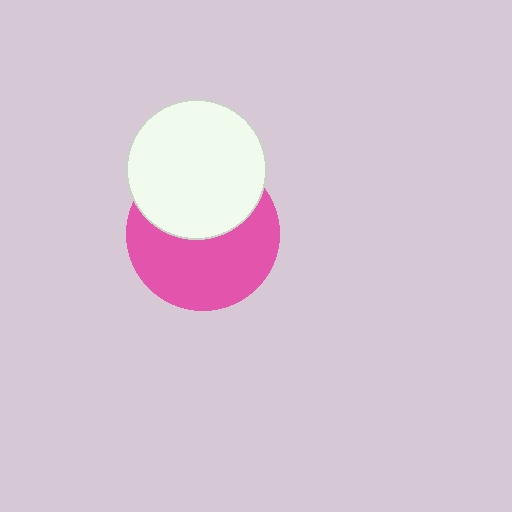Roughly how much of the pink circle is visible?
About half of it is visible (roughly 58%).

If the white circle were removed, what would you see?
You would see the complete pink circle.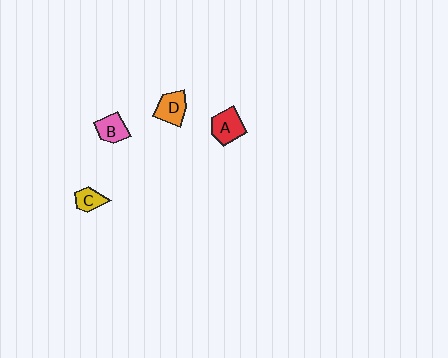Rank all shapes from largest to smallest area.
From largest to smallest: A (red), D (orange), B (pink), C (yellow).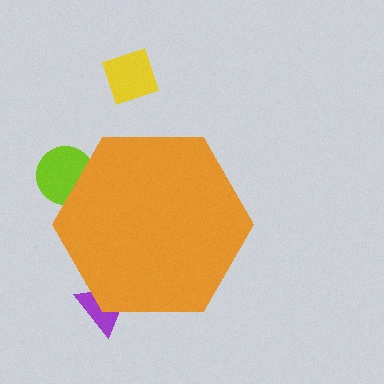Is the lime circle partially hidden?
Yes, the lime circle is partially hidden behind the orange hexagon.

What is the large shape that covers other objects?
An orange hexagon.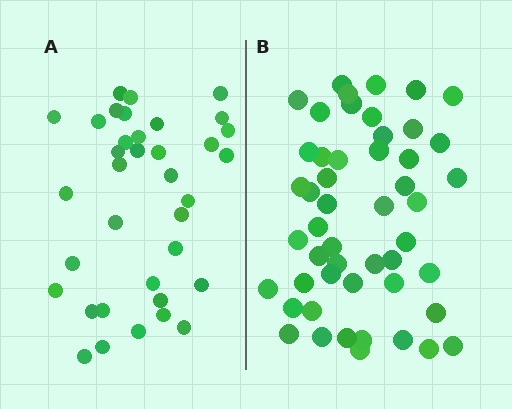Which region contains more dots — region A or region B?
Region B (the right region) has more dots.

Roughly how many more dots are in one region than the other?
Region B has approximately 15 more dots than region A.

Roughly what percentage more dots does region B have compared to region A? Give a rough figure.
About 40% more.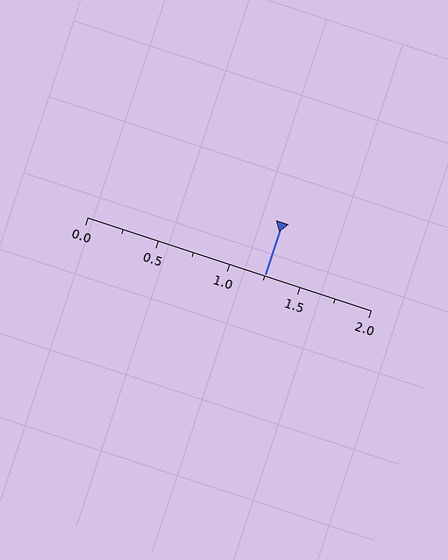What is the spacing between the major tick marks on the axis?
The major ticks are spaced 0.5 apart.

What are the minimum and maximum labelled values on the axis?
The axis runs from 0.0 to 2.0.